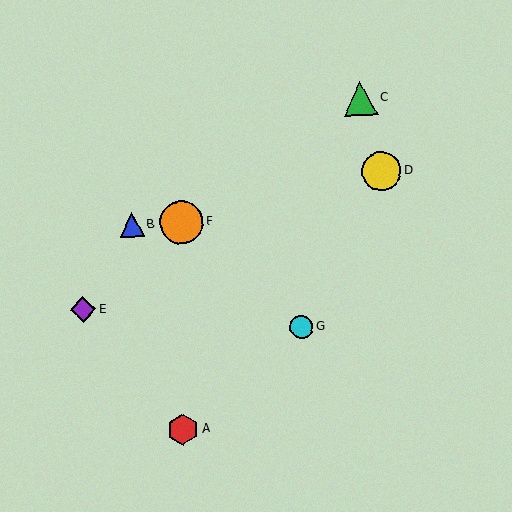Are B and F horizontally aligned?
Yes, both are at y≈225.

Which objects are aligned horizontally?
Objects B, F are aligned horizontally.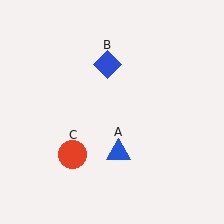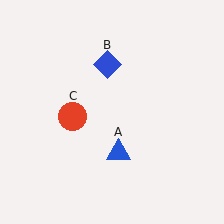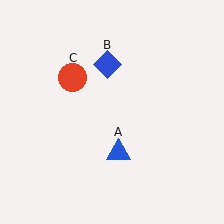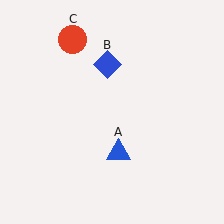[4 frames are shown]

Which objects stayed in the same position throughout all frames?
Blue triangle (object A) and blue diamond (object B) remained stationary.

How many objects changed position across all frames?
1 object changed position: red circle (object C).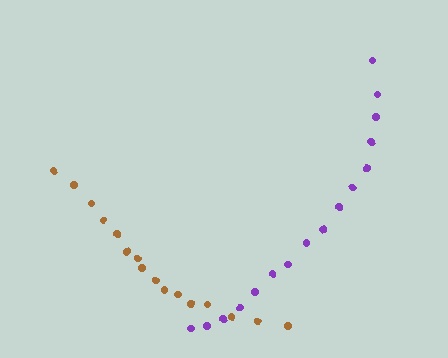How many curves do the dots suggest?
There are 2 distinct paths.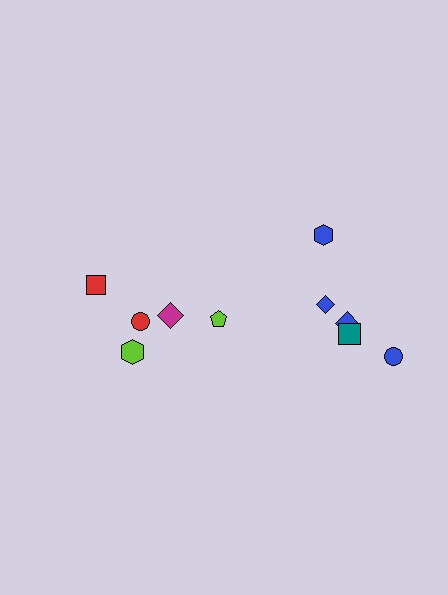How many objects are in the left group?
There are 4 objects.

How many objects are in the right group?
There are 6 objects.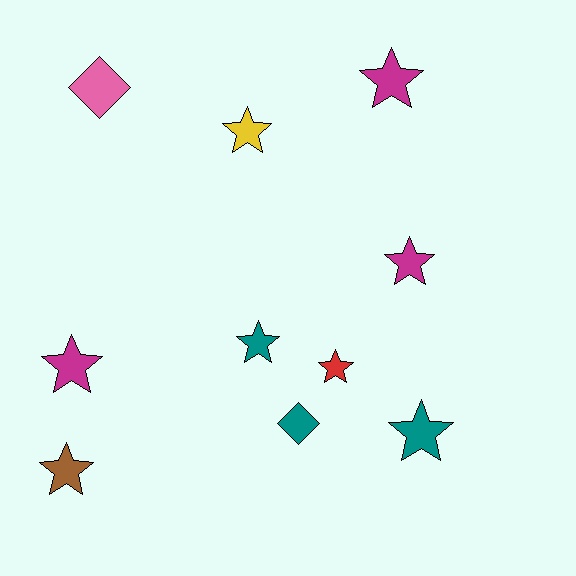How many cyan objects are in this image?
There are no cyan objects.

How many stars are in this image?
There are 8 stars.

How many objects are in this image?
There are 10 objects.